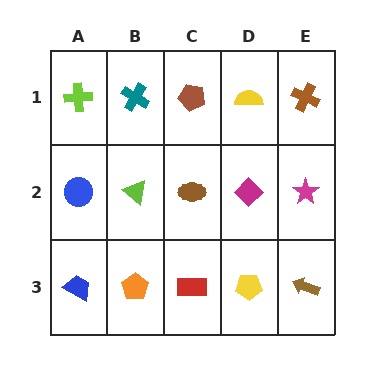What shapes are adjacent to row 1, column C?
A brown ellipse (row 2, column C), a teal cross (row 1, column B), a yellow semicircle (row 1, column D).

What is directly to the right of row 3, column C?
A yellow pentagon.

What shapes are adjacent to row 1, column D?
A magenta diamond (row 2, column D), a brown pentagon (row 1, column C), a brown cross (row 1, column E).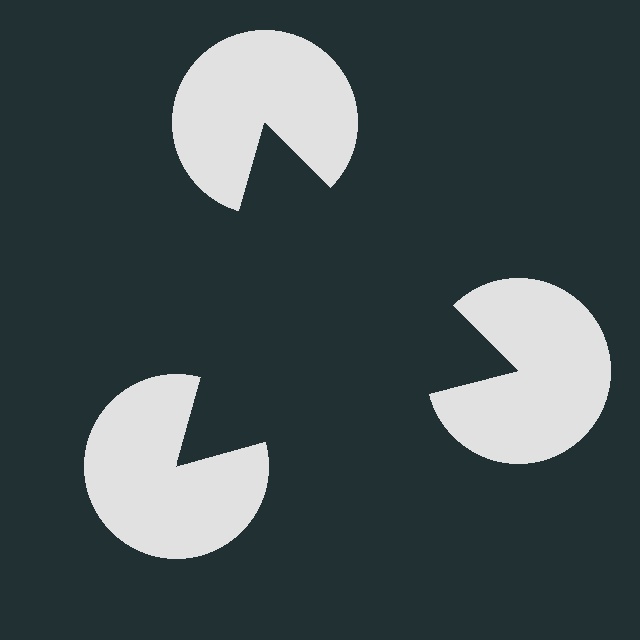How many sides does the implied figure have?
3 sides.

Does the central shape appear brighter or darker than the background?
It typically appears slightly darker than the background, even though no actual brightness change is drawn.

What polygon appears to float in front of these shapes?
An illusory triangle — its edges are inferred from the aligned wedge cuts in the pac-man discs, not physically drawn.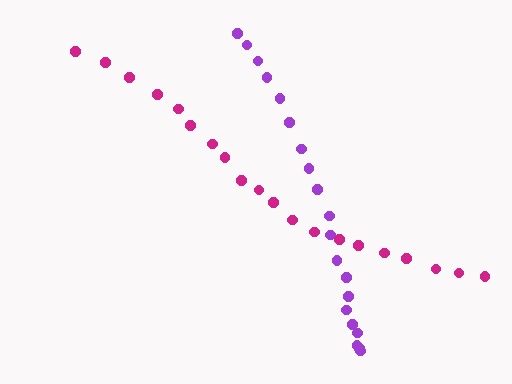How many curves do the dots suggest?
There are 2 distinct paths.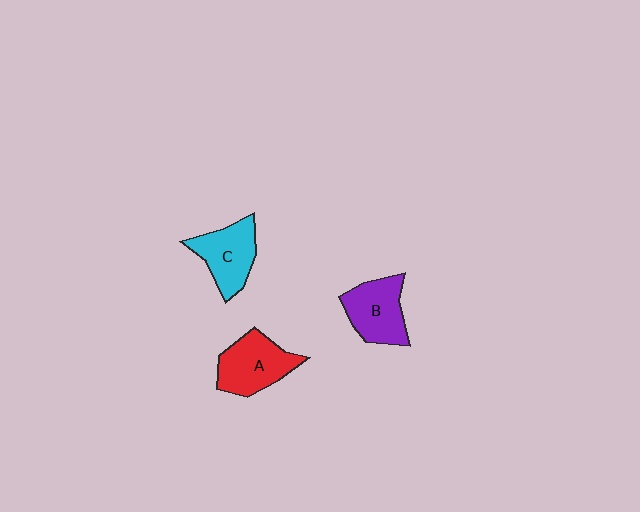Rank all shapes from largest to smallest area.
From largest to smallest: A (red), B (purple), C (cyan).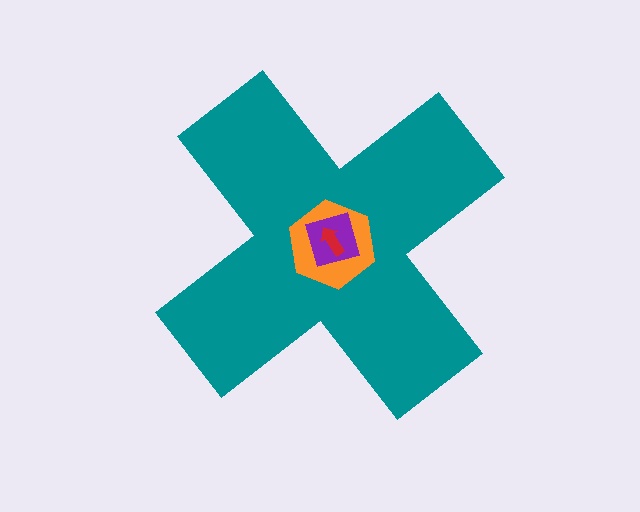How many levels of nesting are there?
4.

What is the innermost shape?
The red arrow.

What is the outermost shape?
The teal cross.